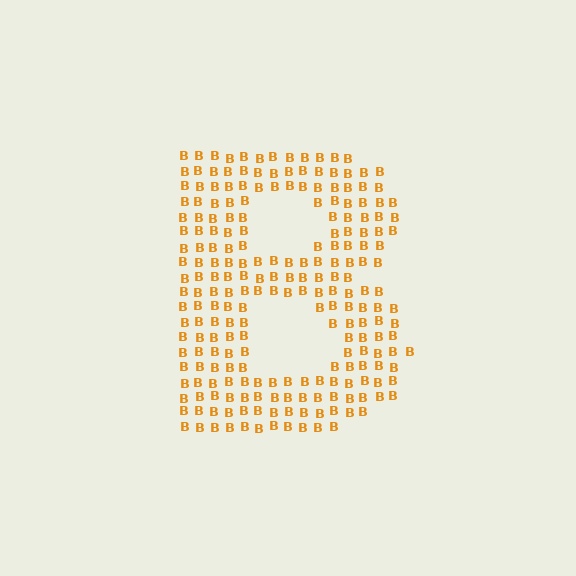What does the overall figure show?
The overall figure shows the letter B.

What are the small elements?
The small elements are letter B's.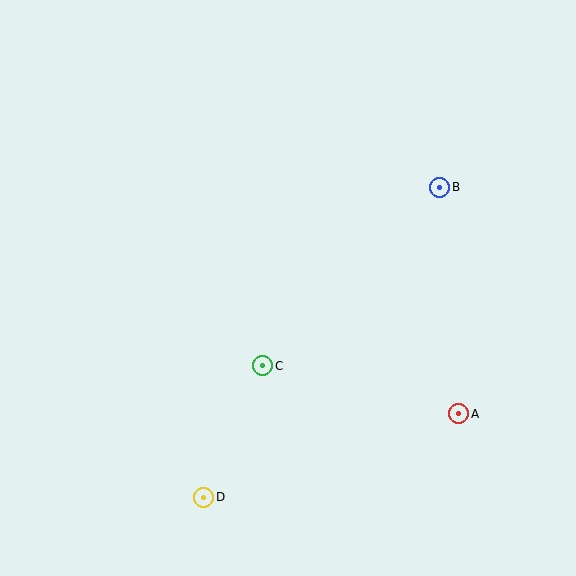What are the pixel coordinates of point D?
Point D is at (204, 497).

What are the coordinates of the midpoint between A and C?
The midpoint between A and C is at (361, 390).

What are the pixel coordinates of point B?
Point B is at (440, 187).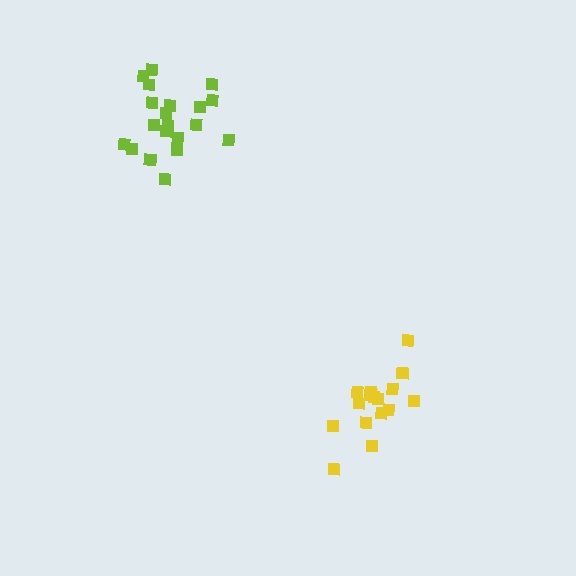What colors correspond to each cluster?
The clusters are colored: yellow, lime.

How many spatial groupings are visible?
There are 2 spatial groupings.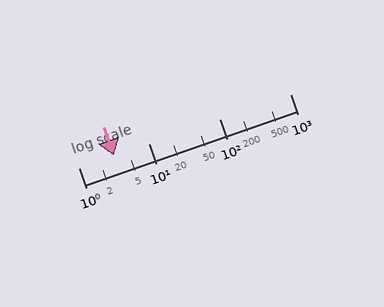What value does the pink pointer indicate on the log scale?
The pointer indicates approximately 3.2.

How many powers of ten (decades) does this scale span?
The scale spans 3 decades, from 1 to 1000.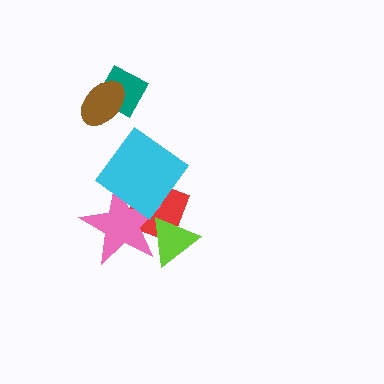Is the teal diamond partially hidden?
Yes, it is partially covered by another shape.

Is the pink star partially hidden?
Yes, it is partially covered by another shape.